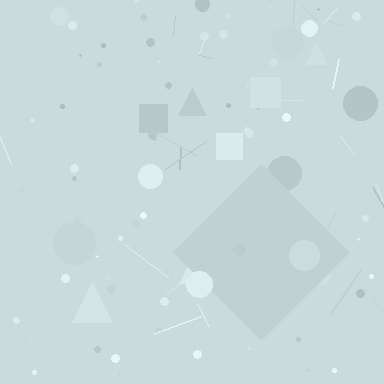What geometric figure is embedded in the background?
A diamond is embedded in the background.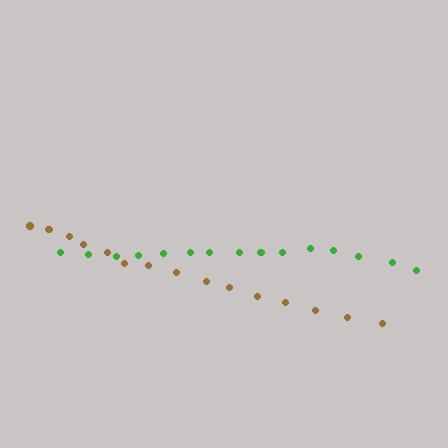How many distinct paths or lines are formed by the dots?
There are 2 distinct paths.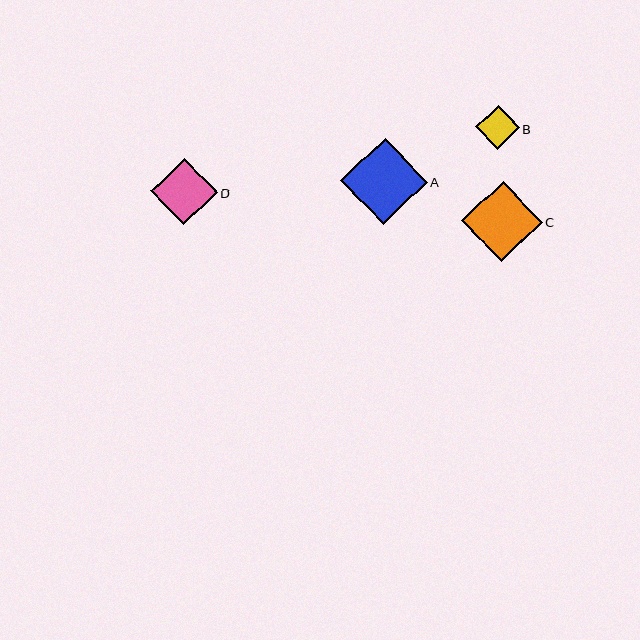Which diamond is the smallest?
Diamond B is the smallest with a size of approximately 44 pixels.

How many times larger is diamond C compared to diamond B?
Diamond C is approximately 1.8 times the size of diamond B.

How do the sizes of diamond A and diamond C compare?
Diamond A and diamond C are approximately the same size.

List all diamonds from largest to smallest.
From largest to smallest: A, C, D, B.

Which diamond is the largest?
Diamond A is the largest with a size of approximately 87 pixels.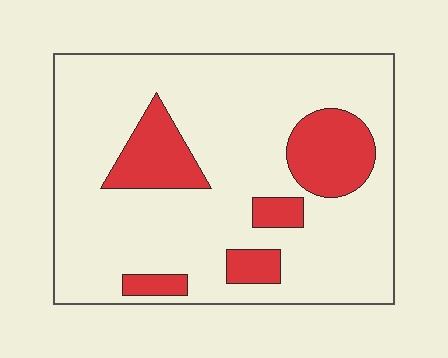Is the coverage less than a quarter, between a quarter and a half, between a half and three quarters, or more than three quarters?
Less than a quarter.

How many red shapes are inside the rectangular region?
5.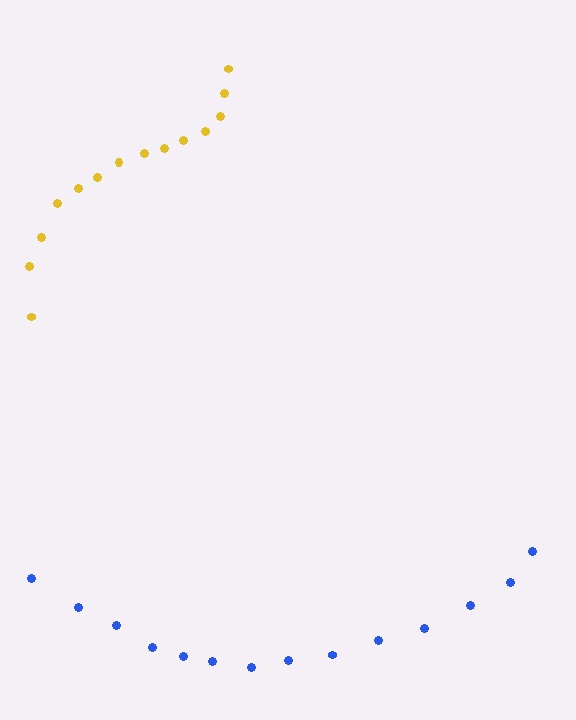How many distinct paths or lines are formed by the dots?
There are 2 distinct paths.